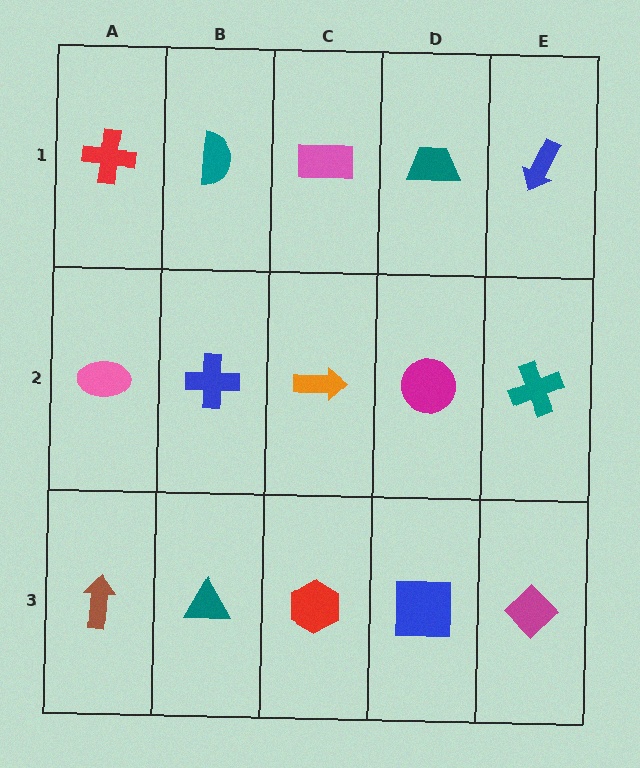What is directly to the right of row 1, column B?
A pink rectangle.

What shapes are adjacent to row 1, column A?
A pink ellipse (row 2, column A), a teal semicircle (row 1, column B).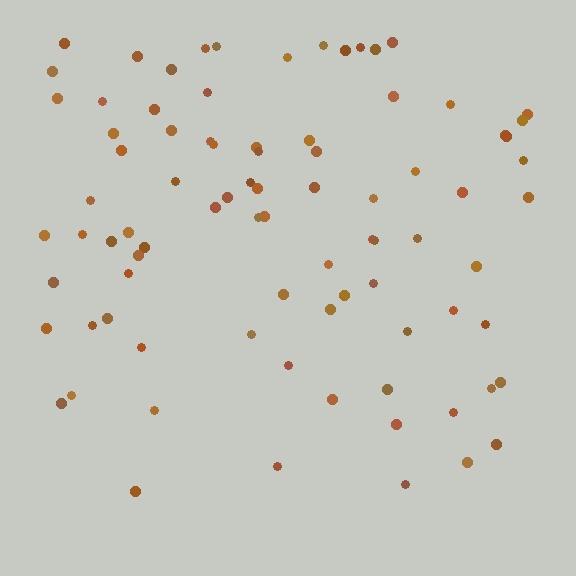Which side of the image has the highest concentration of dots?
The top.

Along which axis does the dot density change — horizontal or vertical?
Vertical.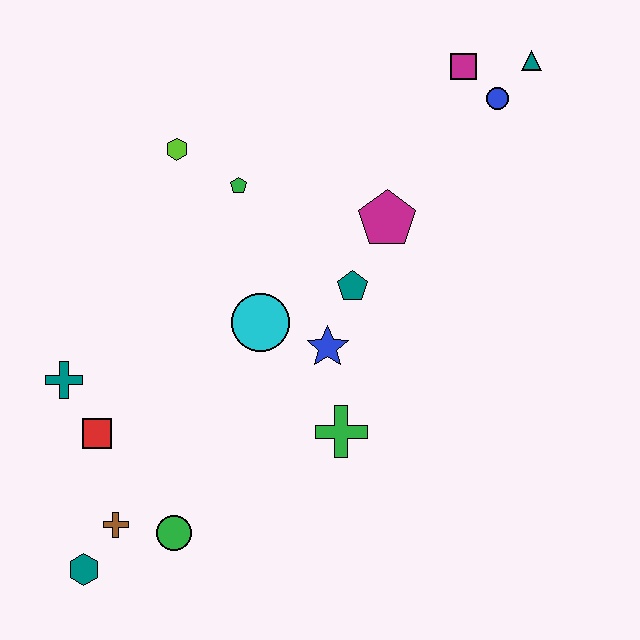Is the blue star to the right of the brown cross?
Yes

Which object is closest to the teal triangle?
The blue circle is closest to the teal triangle.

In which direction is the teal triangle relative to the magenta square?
The teal triangle is to the right of the magenta square.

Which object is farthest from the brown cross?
The teal triangle is farthest from the brown cross.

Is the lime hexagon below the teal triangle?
Yes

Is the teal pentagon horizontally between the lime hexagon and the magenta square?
Yes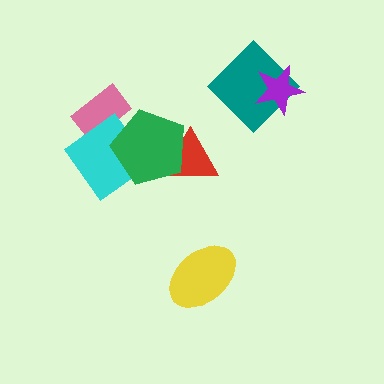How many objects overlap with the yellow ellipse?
0 objects overlap with the yellow ellipse.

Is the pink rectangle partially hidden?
Yes, it is partially covered by another shape.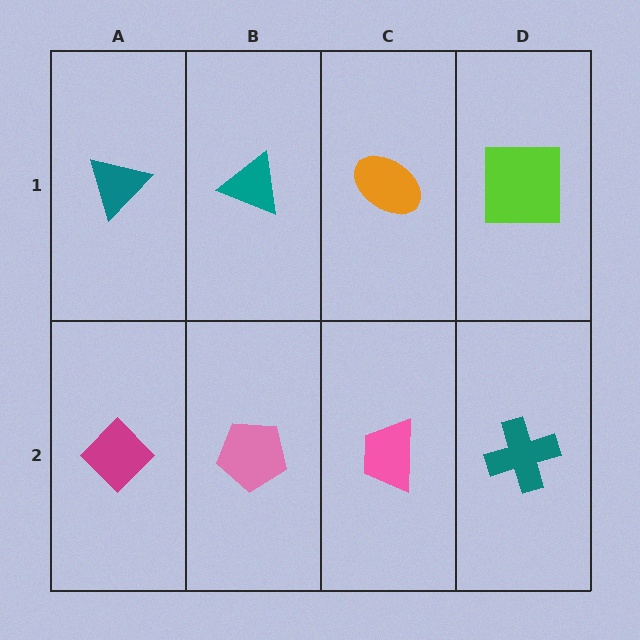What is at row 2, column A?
A magenta diamond.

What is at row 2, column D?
A teal cross.